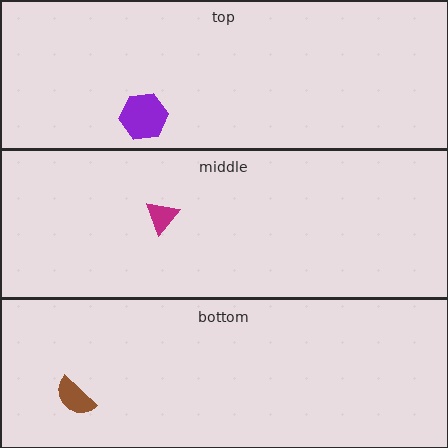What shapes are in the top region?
The purple hexagon.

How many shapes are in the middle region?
1.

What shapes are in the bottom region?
The brown semicircle.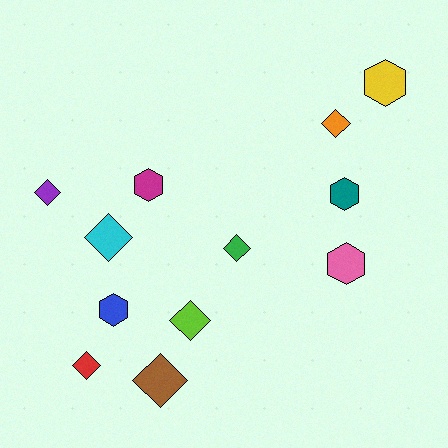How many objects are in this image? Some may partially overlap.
There are 12 objects.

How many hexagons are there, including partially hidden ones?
There are 5 hexagons.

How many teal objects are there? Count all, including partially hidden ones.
There is 1 teal object.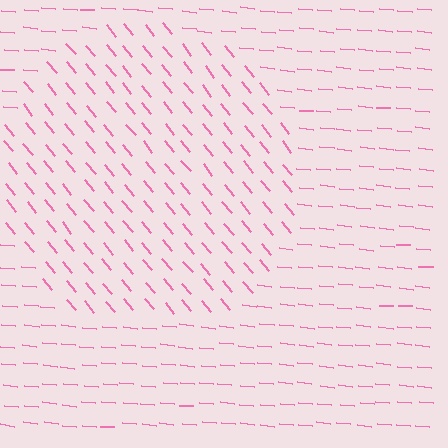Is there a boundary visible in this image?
Yes, there is a texture boundary formed by a change in line orientation.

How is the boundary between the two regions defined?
The boundary is defined purely by a change in line orientation (approximately 45 degrees difference). All lines are the same color and thickness.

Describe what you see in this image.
The image is filled with small pink line segments. A circle region in the image has lines oriented differently from the surrounding lines, creating a visible texture boundary.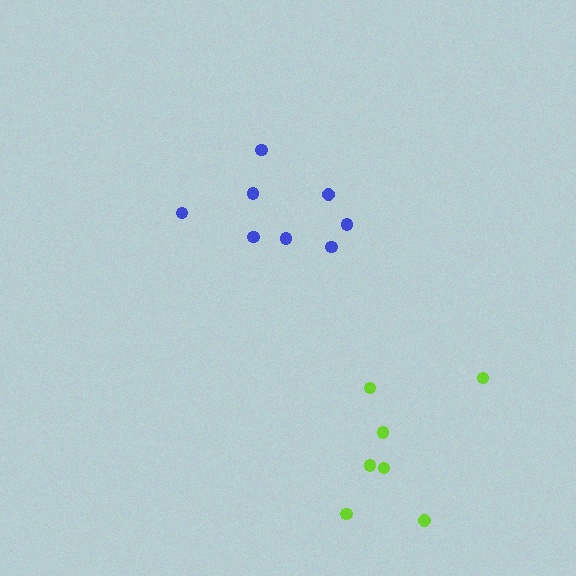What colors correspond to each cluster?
The clusters are colored: blue, lime.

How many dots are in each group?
Group 1: 8 dots, Group 2: 7 dots (15 total).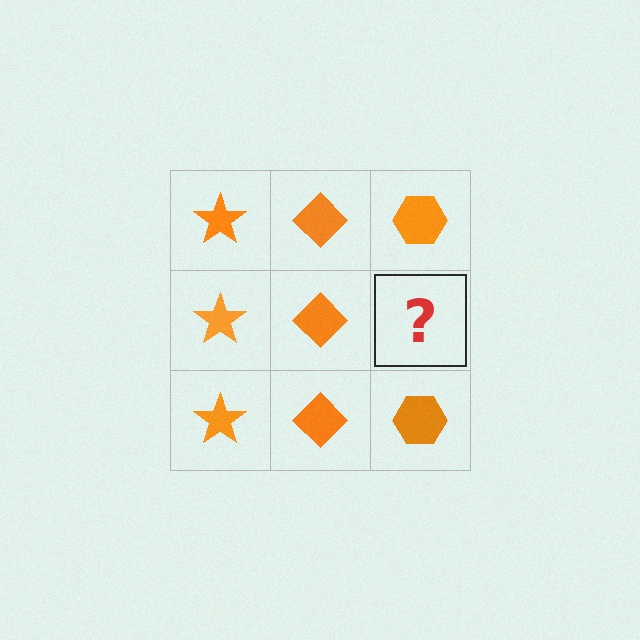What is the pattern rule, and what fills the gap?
The rule is that each column has a consistent shape. The gap should be filled with an orange hexagon.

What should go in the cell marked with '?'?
The missing cell should contain an orange hexagon.